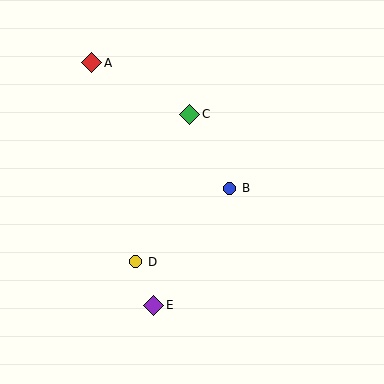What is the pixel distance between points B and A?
The distance between B and A is 186 pixels.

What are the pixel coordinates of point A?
Point A is at (92, 63).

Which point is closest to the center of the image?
Point B at (230, 188) is closest to the center.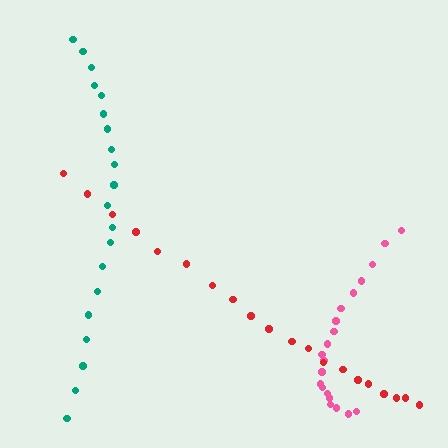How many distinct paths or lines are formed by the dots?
There are 3 distinct paths.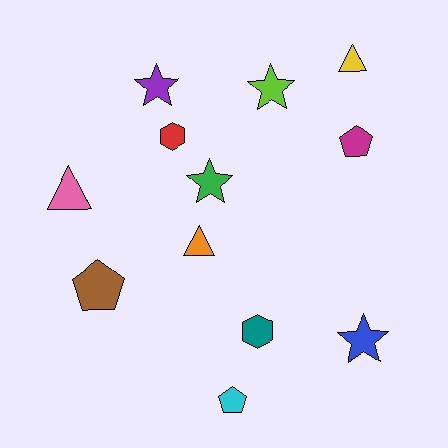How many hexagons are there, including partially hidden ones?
There are 2 hexagons.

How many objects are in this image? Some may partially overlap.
There are 12 objects.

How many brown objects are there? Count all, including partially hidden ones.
There is 1 brown object.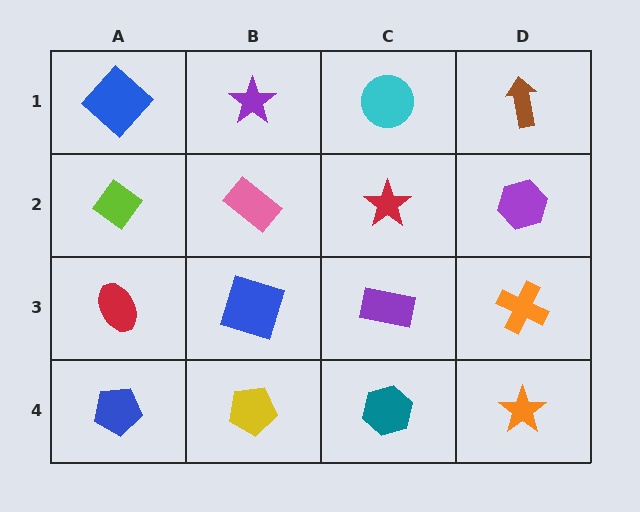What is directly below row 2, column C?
A purple rectangle.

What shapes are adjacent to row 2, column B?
A purple star (row 1, column B), a blue square (row 3, column B), a lime diamond (row 2, column A), a red star (row 2, column C).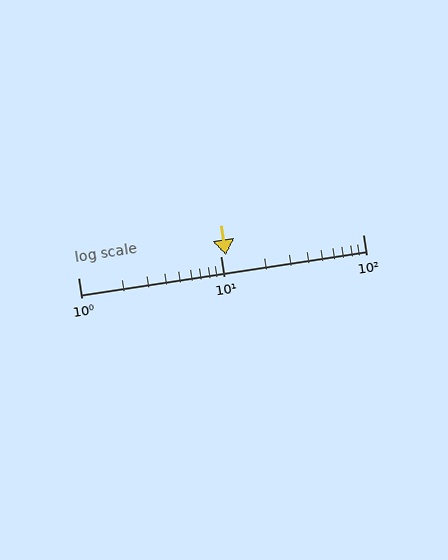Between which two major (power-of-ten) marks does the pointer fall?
The pointer is between 10 and 100.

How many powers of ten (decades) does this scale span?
The scale spans 2 decades, from 1 to 100.